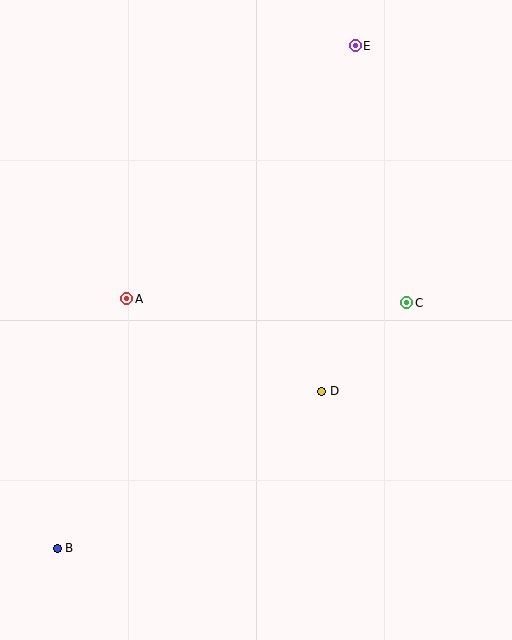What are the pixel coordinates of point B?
Point B is at (57, 548).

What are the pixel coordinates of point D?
Point D is at (322, 391).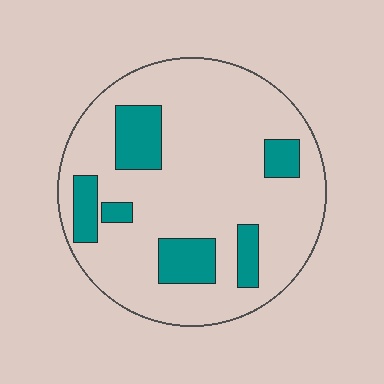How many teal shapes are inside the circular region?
6.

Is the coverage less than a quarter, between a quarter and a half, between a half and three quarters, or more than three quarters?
Less than a quarter.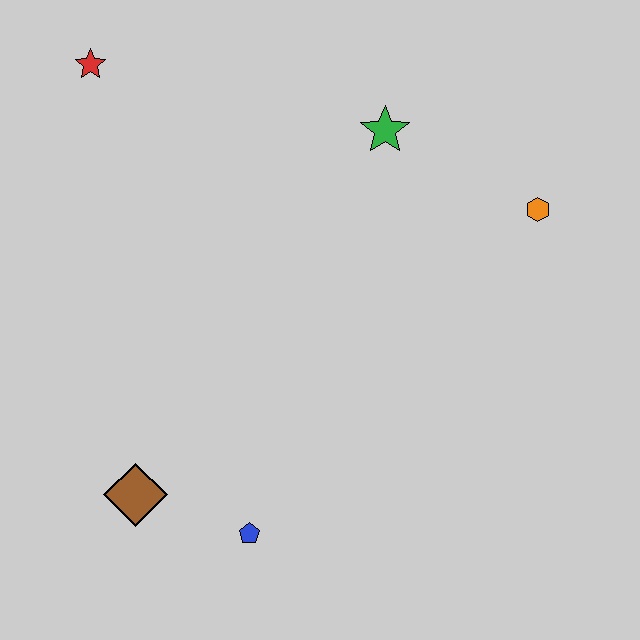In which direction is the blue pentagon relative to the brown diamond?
The blue pentagon is to the right of the brown diamond.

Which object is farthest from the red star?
The blue pentagon is farthest from the red star.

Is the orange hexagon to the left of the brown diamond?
No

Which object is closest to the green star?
The orange hexagon is closest to the green star.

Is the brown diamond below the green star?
Yes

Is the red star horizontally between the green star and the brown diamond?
No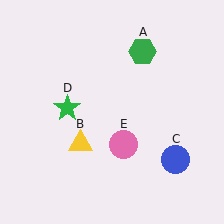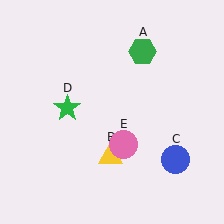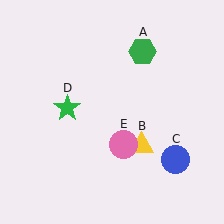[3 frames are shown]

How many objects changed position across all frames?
1 object changed position: yellow triangle (object B).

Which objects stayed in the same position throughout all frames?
Green hexagon (object A) and blue circle (object C) and green star (object D) and pink circle (object E) remained stationary.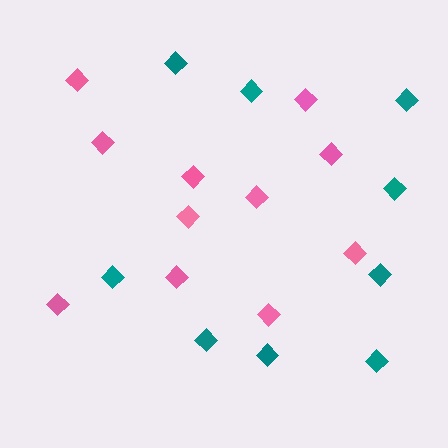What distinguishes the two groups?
There are 2 groups: one group of teal diamonds (9) and one group of pink diamonds (11).